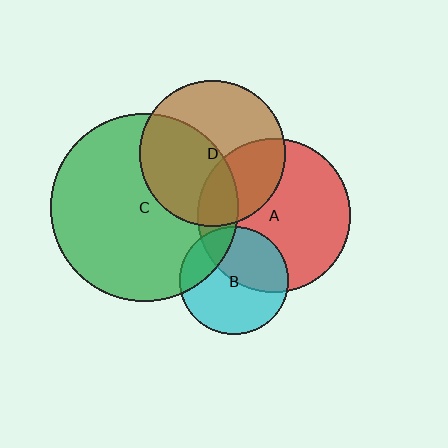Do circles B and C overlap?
Yes.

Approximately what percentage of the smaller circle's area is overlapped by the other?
Approximately 20%.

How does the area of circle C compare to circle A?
Approximately 1.5 times.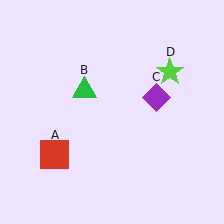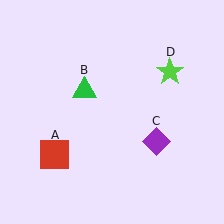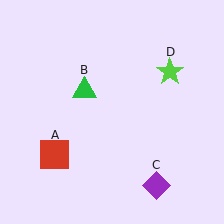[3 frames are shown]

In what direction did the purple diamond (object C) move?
The purple diamond (object C) moved down.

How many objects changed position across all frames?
1 object changed position: purple diamond (object C).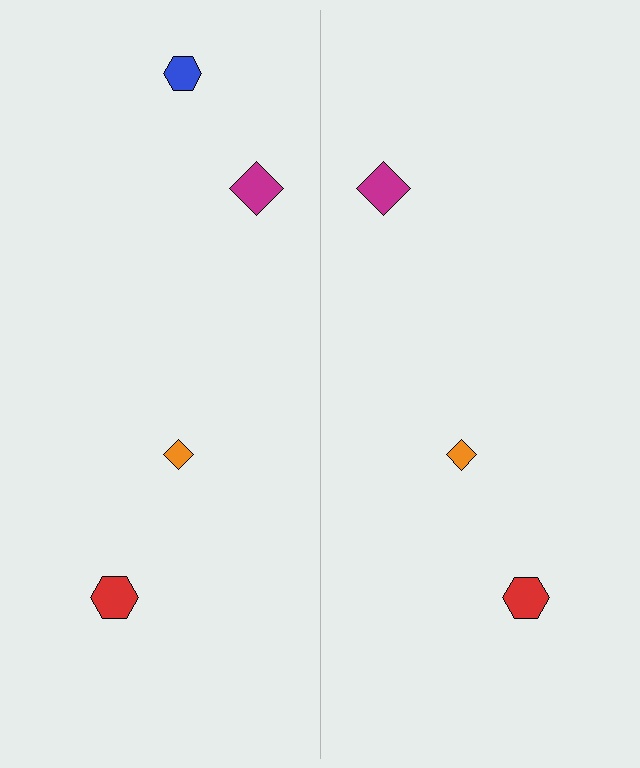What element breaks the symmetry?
A blue hexagon is missing from the right side.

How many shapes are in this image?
There are 7 shapes in this image.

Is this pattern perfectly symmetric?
No, the pattern is not perfectly symmetric. A blue hexagon is missing from the right side.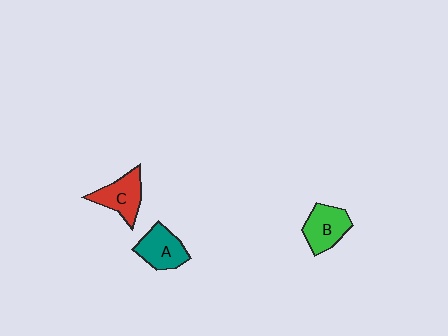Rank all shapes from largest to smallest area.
From largest to smallest: A (teal), B (green), C (red).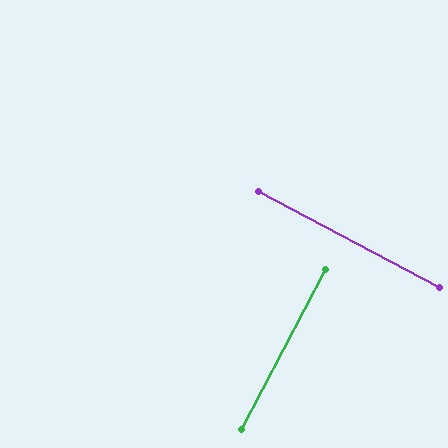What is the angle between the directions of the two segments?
Approximately 90 degrees.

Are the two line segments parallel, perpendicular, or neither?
Perpendicular — they meet at approximately 90°.